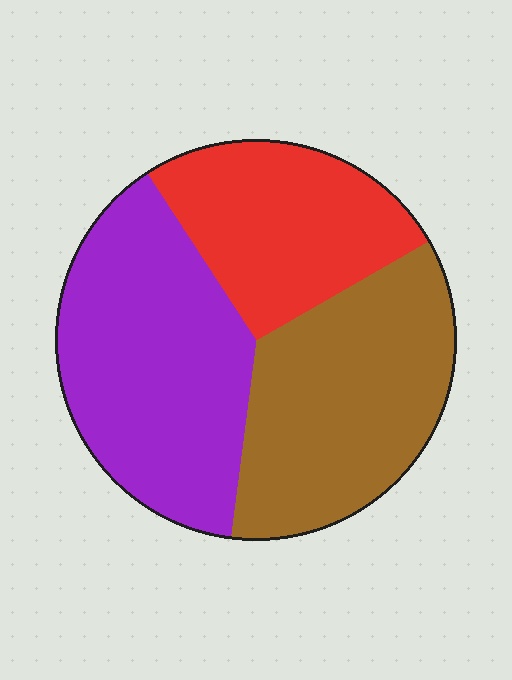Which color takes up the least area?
Red, at roughly 25%.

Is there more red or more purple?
Purple.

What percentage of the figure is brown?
Brown takes up about one third (1/3) of the figure.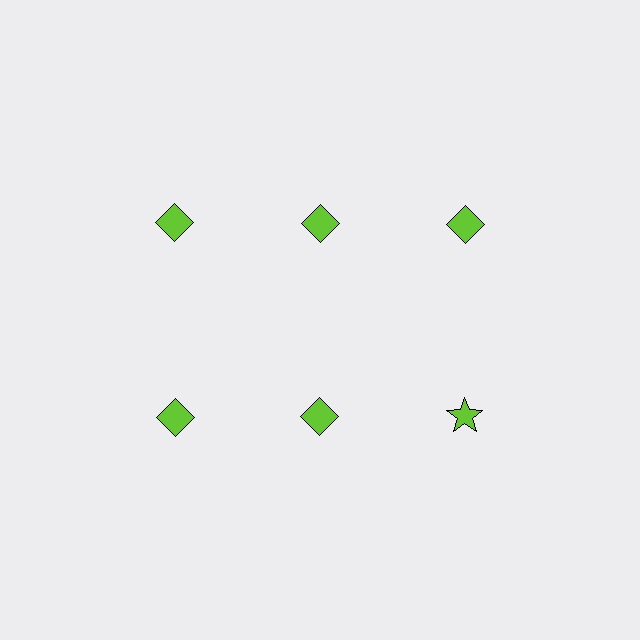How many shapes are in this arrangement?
There are 6 shapes arranged in a grid pattern.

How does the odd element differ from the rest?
It has a different shape: star instead of diamond.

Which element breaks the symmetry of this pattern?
The lime star in the second row, center column breaks the symmetry. All other shapes are lime diamonds.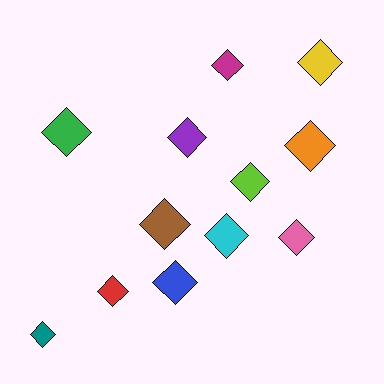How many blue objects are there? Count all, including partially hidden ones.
There is 1 blue object.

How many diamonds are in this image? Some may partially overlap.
There are 12 diamonds.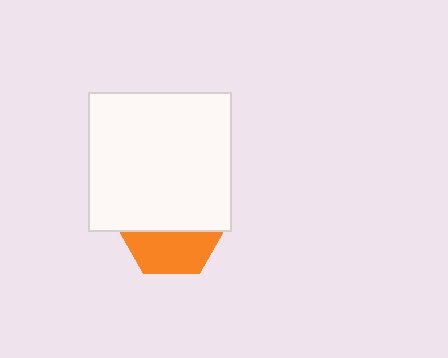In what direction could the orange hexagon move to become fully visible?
The orange hexagon could move down. That would shift it out from behind the white rectangle entirely.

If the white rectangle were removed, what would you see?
You would see the complete orange hexagon.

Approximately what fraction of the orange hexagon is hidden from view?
Roughly 59% of the orange hexagon is hidden behind the white rectangle.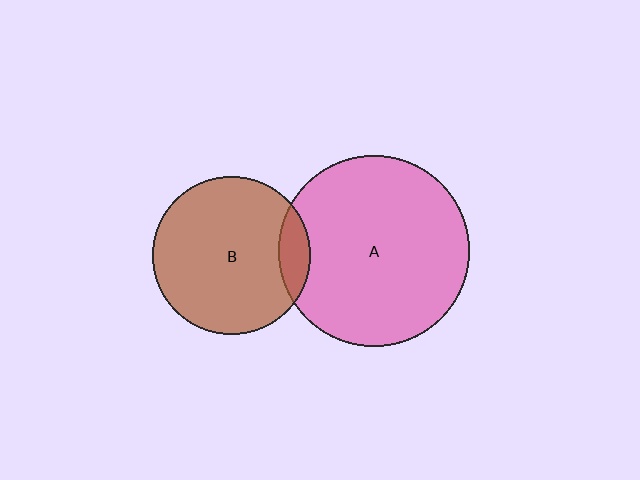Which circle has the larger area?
Circle A (pink).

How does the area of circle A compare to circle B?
Approximately 1.5 times.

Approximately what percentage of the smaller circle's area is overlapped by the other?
Approximately 10%.